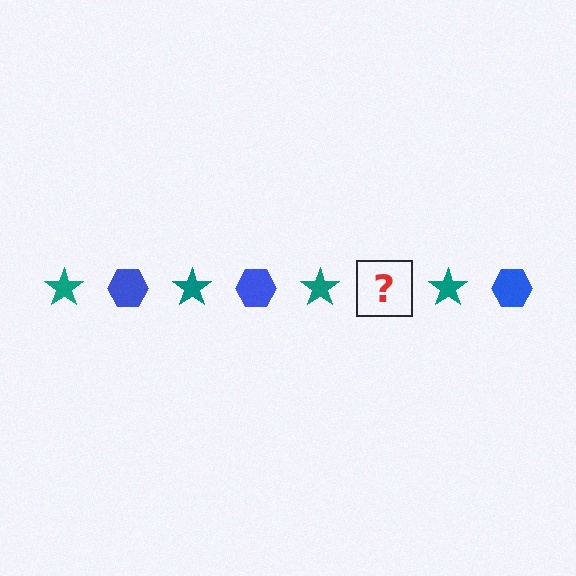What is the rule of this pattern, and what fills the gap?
The rule is that the pattern alternates between teal star and blue hexagon. The gap should be filled with a blue hexagon.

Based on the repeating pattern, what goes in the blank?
The blank should be a blue hexagon.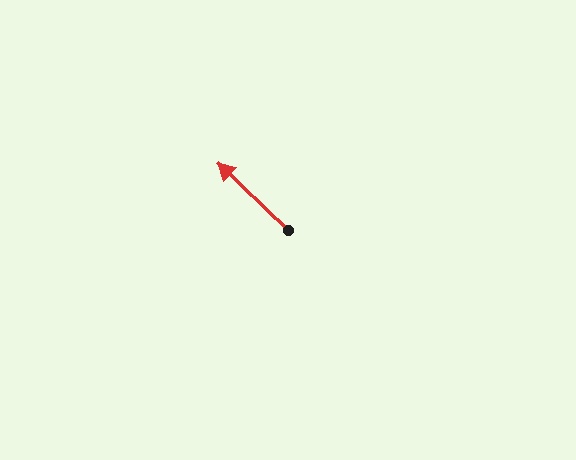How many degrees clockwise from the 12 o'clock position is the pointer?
Approximately 314 degrees.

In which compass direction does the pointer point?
Northwest.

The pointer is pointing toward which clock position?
Roughly 10 o'clock.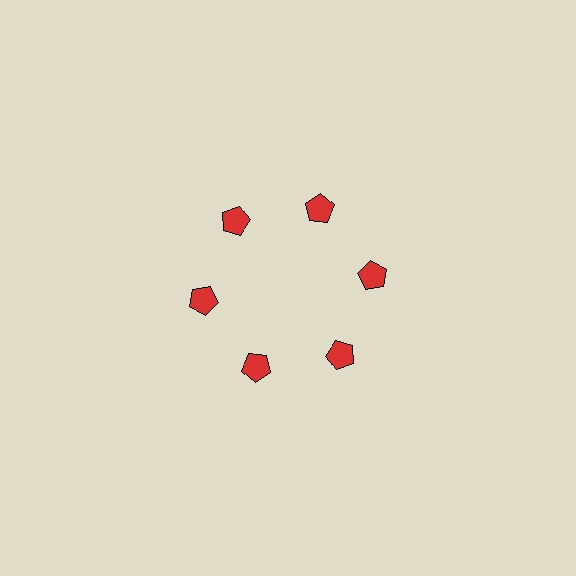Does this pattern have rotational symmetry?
Yes, this pattern has 6-fold rotational symmetry. It looks the same after rotating 60 degrees around the center.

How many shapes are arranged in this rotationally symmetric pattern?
There are 6 shapes, arranged in 6 groups of 1.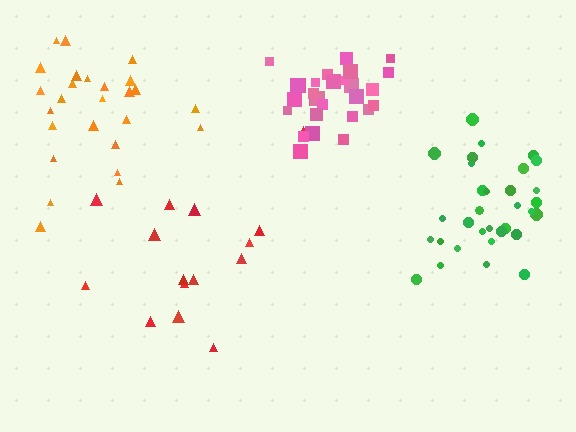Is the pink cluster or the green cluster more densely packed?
Pink.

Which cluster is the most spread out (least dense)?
Red.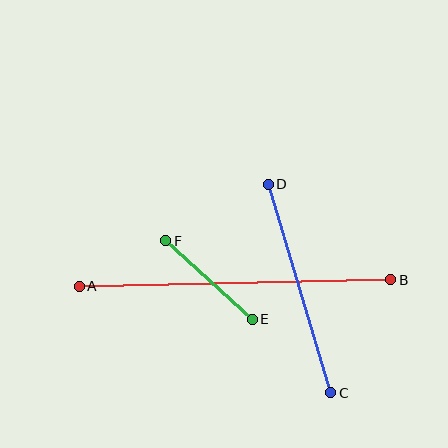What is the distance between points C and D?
The distance is approximately 218 pixels.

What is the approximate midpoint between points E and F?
The midpoint is at approximately (209, 280) pixels.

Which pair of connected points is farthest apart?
Points A and B are farthest apart.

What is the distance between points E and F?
The distance is approximately 117 pixels.